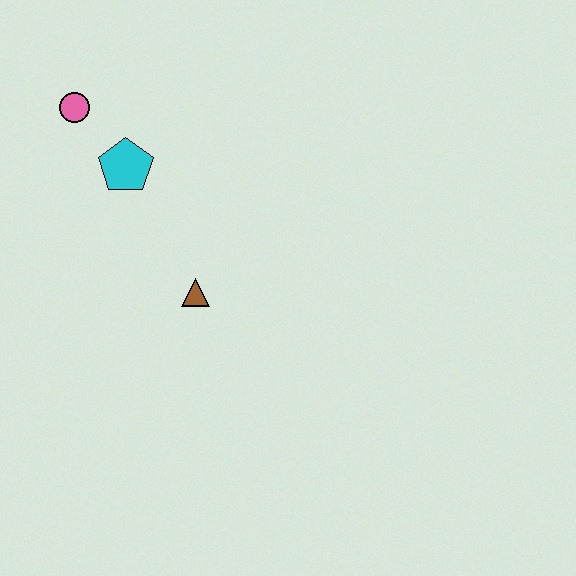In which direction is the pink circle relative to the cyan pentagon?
The pink circle is above the cyan pentagon.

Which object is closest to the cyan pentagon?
The pink circle is closest to the cyan pentagon.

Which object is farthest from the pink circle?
The brown triangle is farthest from the pink circle.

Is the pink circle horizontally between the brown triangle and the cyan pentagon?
No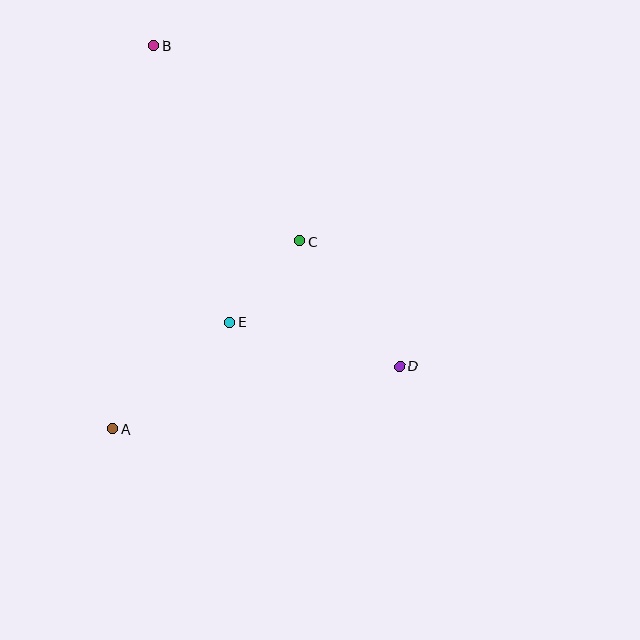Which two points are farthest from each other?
Points B and D are farthest from each other.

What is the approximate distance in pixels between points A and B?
The distance between A and B is approximately 385 pixels.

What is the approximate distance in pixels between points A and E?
The distance between A and E is approximately 158 pixels.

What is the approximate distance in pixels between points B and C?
The distance between B and C is approximately 244 pixels.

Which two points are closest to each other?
Points C and E are closest to each other.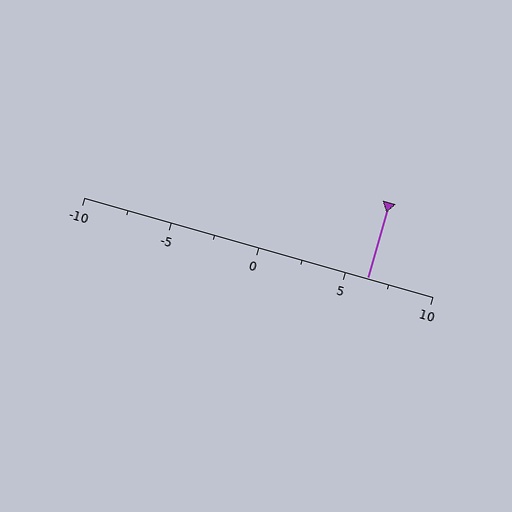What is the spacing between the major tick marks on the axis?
The major ticks are spaced 5 apart.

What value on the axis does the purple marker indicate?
The marker indicates approximately 6.2.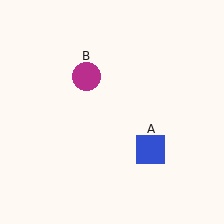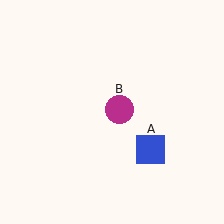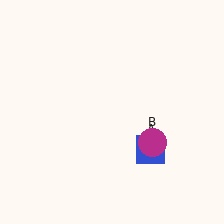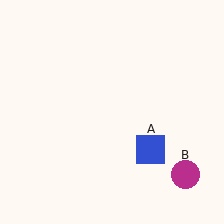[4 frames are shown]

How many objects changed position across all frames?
1 object changed position: magenta circle (object B).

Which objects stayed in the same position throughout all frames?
Blue square (object A) remained stationary.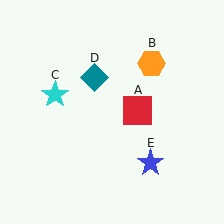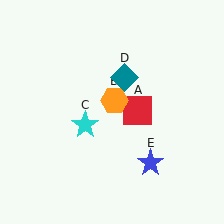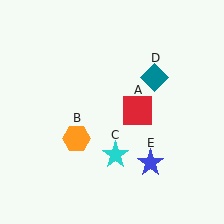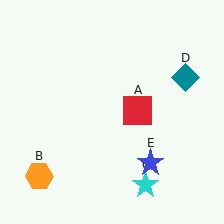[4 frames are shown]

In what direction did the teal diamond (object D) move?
The teal diamond (object D) moved right.